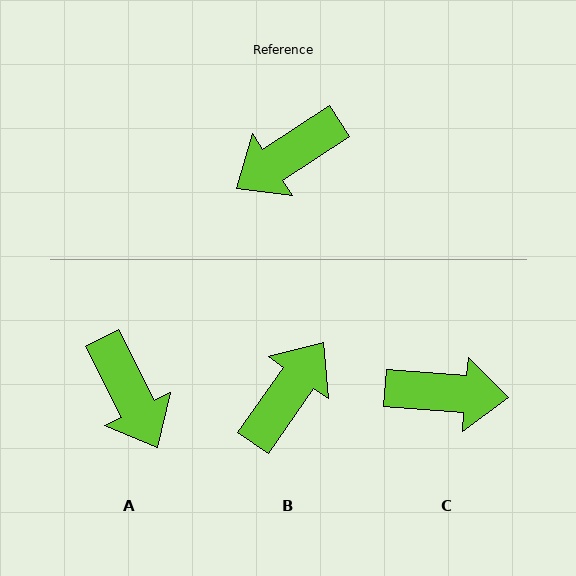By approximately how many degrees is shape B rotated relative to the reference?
Approximately 158 degrees clockwise.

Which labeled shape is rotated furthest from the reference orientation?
B, about 158 degrees away.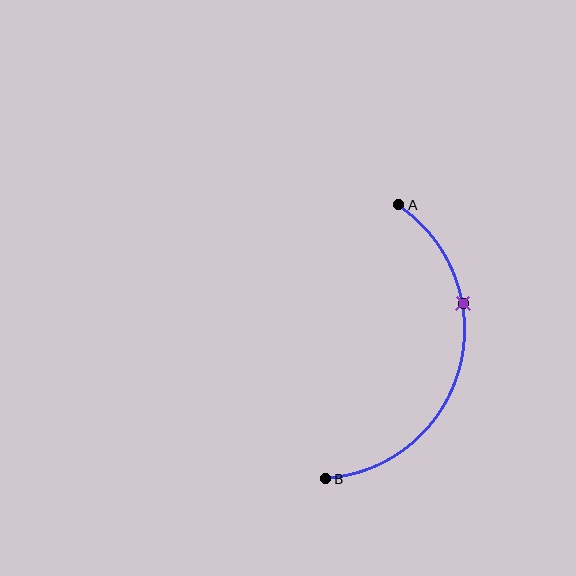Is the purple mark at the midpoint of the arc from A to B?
No. The purple mark lies on the arc but is closer to endpoint A. The arc midpoint would be at the point on the curve equidistant along the arc from both A and B.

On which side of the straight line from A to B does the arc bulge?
The arc bulges to the right of the straight line connecting A and B.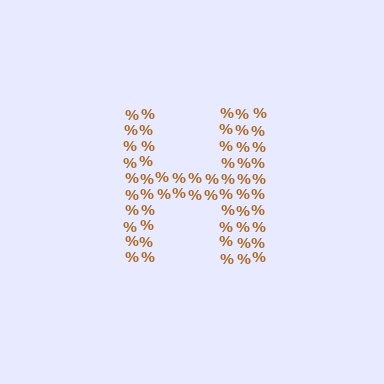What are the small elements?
The small elements are percent signs.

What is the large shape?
The large shape is the letter H.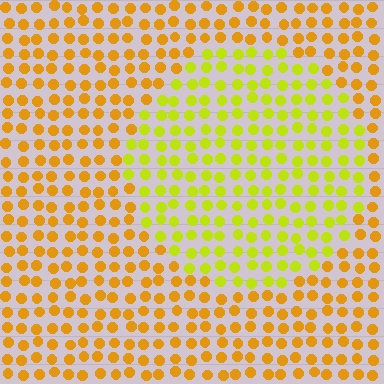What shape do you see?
I see a circle.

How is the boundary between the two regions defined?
The boundary is defined purely by a slight shift in hue (about 33 degrees). Spacing, size, and orientation are identical on both sides.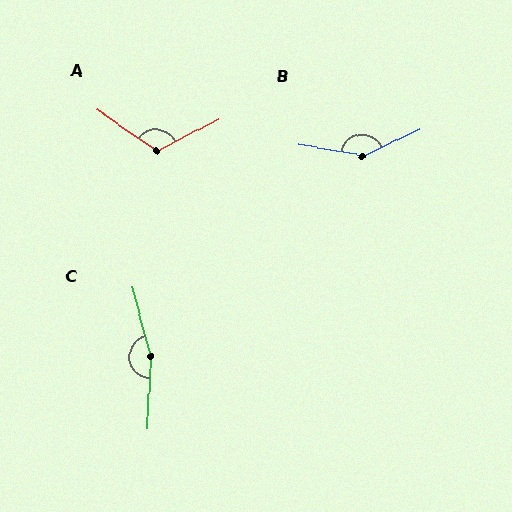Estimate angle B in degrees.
Approximately 146 degrees.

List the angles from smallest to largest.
A (118°), B (146°), C (162°).